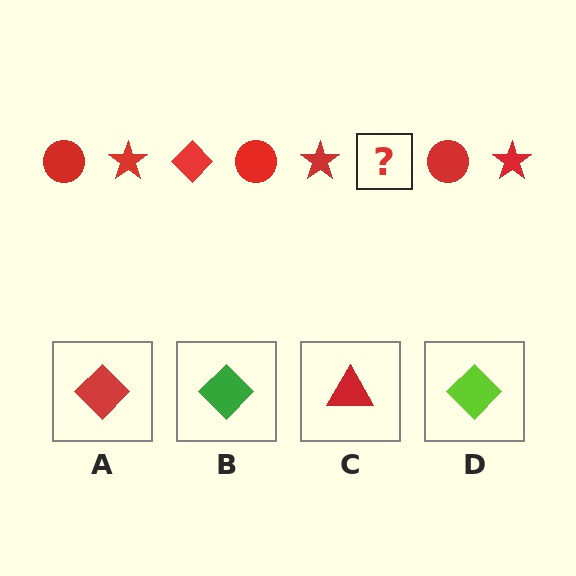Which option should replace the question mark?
Option A.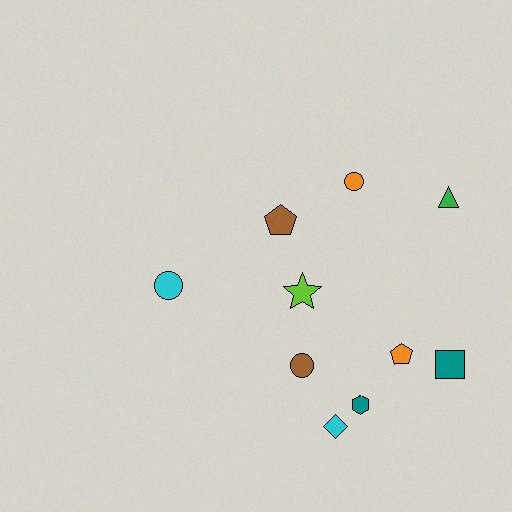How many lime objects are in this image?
There is 1 lime object.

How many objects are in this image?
There are 10 objects.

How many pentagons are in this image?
There are 2 pentagons.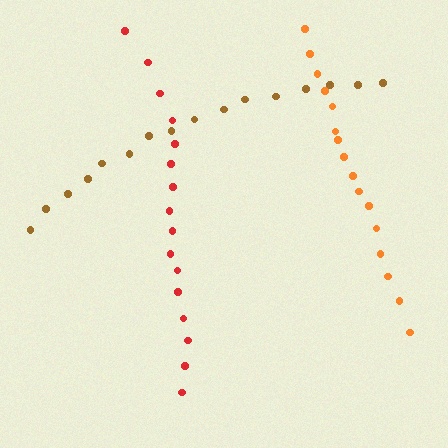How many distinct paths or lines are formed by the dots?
There are 3 distinct paths.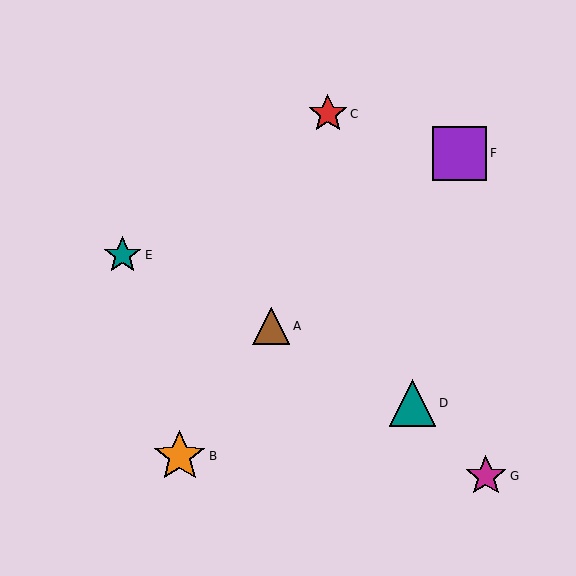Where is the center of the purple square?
The center of the purple square is at (460, 153).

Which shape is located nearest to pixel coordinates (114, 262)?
The teal star (labeled E) at (122, 255) is nearest to that location.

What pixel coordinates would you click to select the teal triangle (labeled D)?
Click at (413, 403) to select the teal triangle D.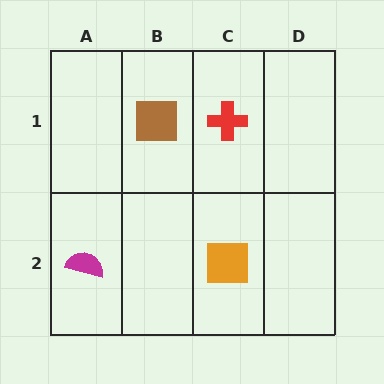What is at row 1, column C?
A red cross.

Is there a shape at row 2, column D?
No, that cell is empty.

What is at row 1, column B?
A brown square.